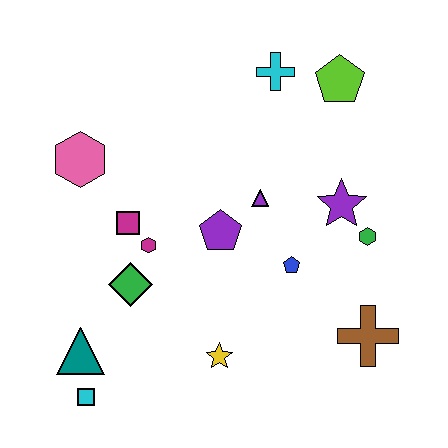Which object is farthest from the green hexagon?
The cyan square is farthest from the green hexagon.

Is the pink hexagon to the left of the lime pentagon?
Yes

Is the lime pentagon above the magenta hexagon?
Yes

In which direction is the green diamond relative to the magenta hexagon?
The green diamond is below the magenta hexagon.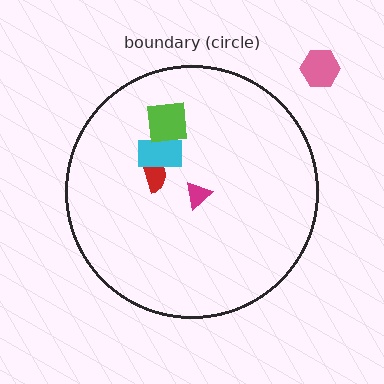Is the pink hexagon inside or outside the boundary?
Outside.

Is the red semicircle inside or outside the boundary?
Inside.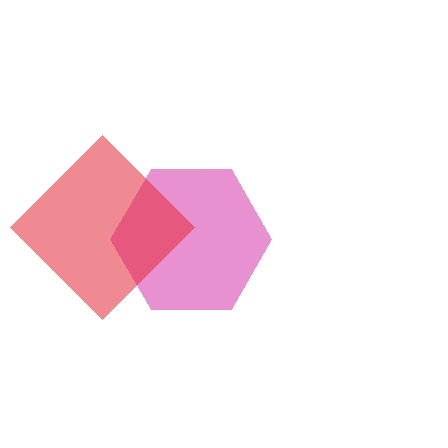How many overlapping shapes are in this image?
There are 2 overlapping shapes in the image.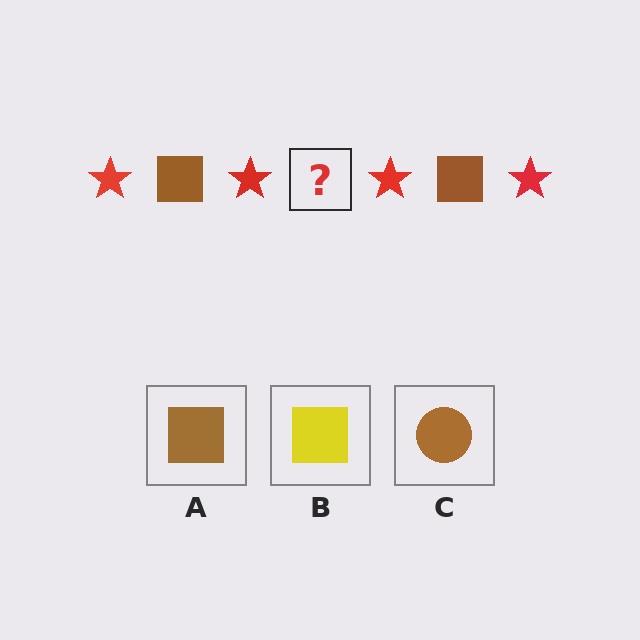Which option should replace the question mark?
Option A.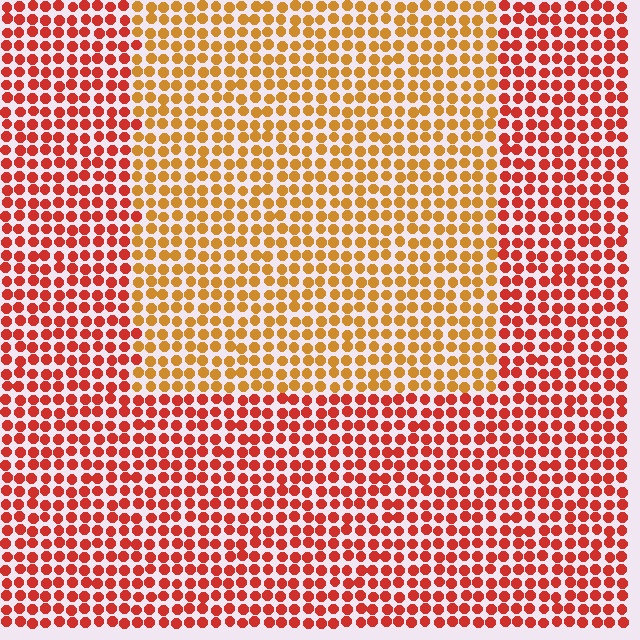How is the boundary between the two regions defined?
The boundary is defined purely by a slight shift in hue (about 34 degrees). Spacing, size, and orientation are identical on both sides.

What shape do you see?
I see a rectangle.